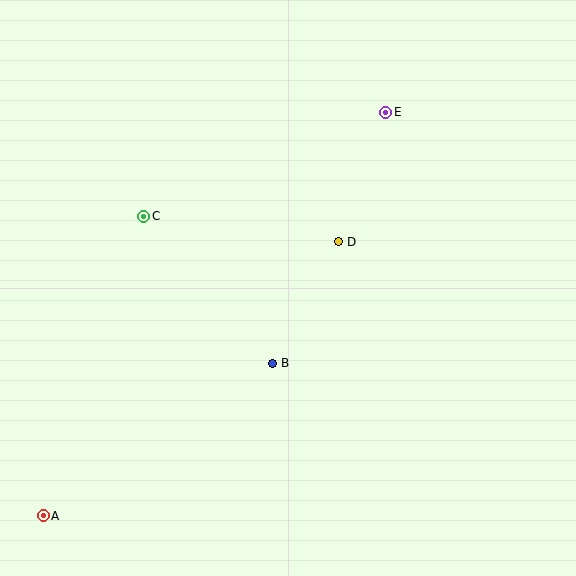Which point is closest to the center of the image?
Point D at (339, 242) is closest to the center.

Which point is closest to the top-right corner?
Point E is closest to the top-right corner.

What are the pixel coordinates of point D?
Point D is at (339, 242).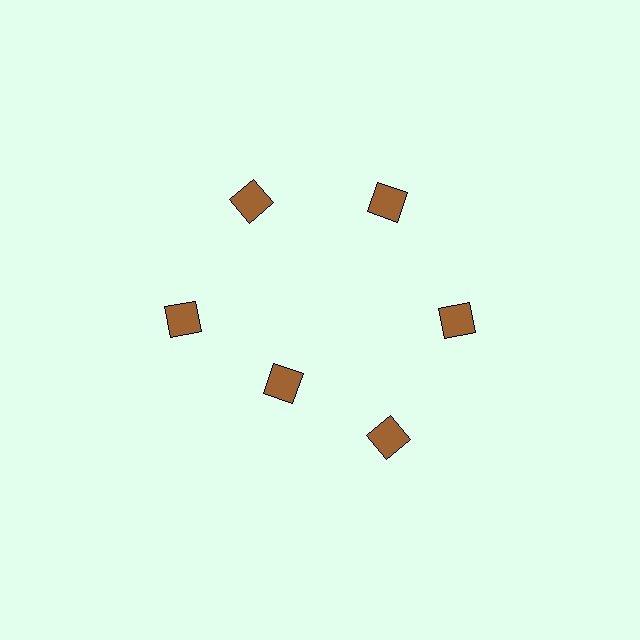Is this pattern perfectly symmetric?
No. The 6 brown diamonds are arranged in a ring, but one element near the 7 o'clock position is pulled inward toward the center, breaking the 6-fold rotational symmetry.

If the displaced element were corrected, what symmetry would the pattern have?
It would have 6-fold rotational symmetry — the pattern would map onto itself every 60 degrees.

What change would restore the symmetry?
The symmetry would be restored by moving it outward, back onto the ring so that all 6 diamonds sit at equal angles and equal distance from the center.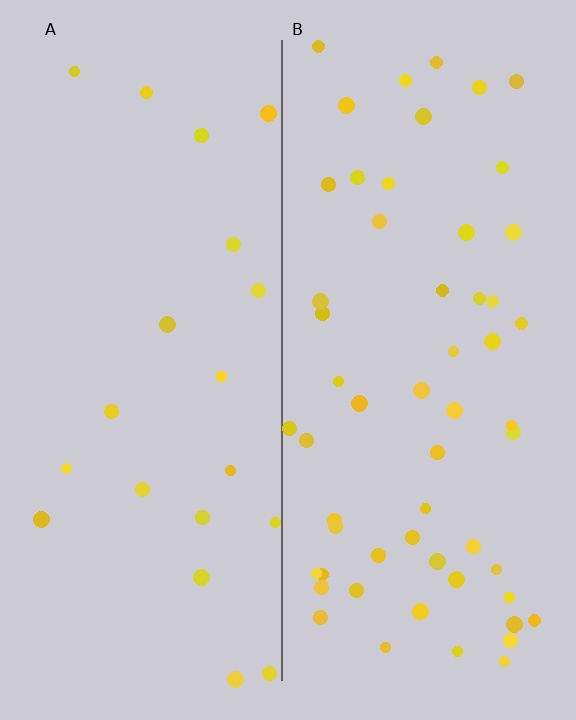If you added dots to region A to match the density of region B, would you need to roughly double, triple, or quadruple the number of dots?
Approximately triple.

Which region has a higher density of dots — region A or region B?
B (the right).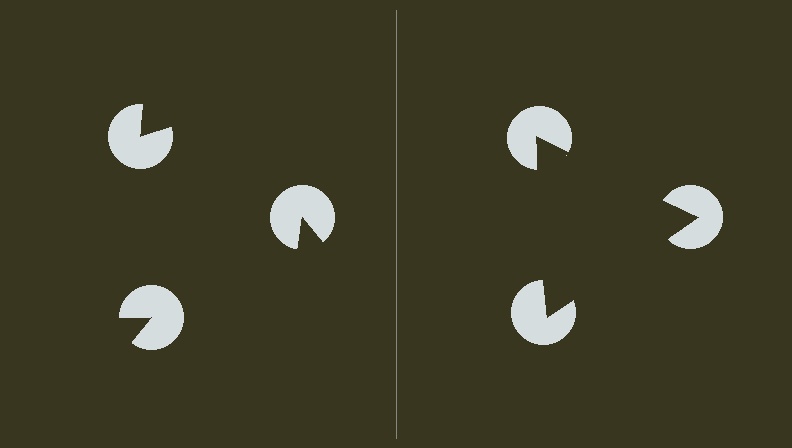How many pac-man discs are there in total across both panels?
6 — 3 on each side.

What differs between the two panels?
The pac-man discs are positioned identically on both sides; only the wedge orientations differ. On the right they align to a triangle; on the left they are misaligned.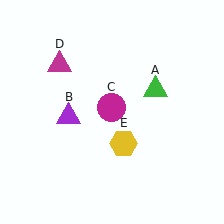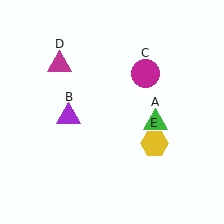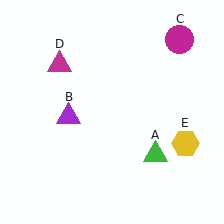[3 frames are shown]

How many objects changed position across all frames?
3 objects changed position: green triangle (object A), magenta circle (object C), yellow hexagon (object E).